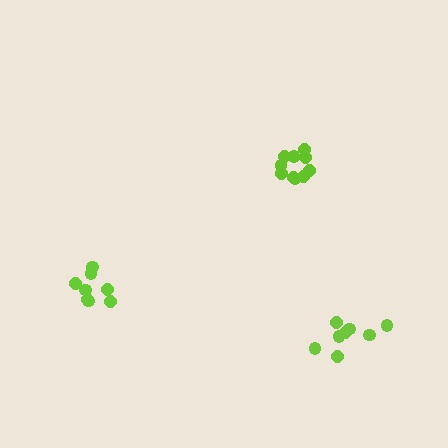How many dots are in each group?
Group 1: 8 dots, Group 2: 8 dots, Group 3: 10 dots (26 total).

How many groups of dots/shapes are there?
There are 3 groups.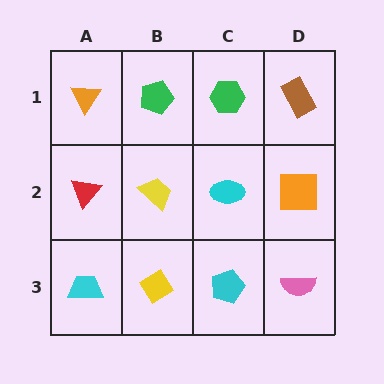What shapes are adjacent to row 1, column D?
An orange square (row 2, column D), a green hexagon (row 1, column C).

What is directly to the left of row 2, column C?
A yellow trapezoid.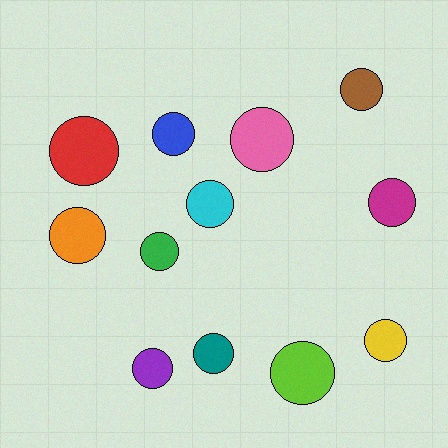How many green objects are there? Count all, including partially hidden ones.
There is 1 green object.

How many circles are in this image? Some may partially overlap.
There are 12 circles.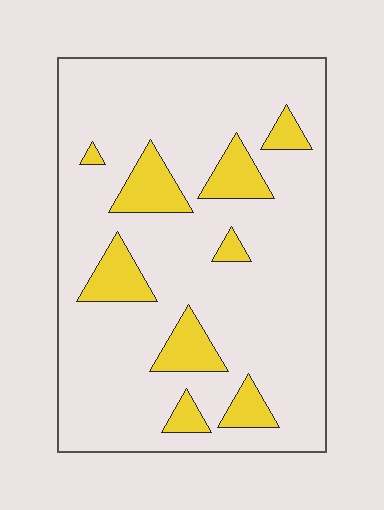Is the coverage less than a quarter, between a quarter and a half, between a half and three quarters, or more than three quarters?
Less than a quarter.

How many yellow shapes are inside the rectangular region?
9.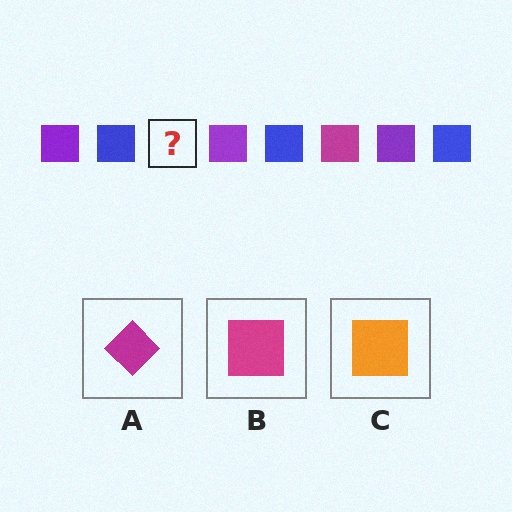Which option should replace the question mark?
Option B.